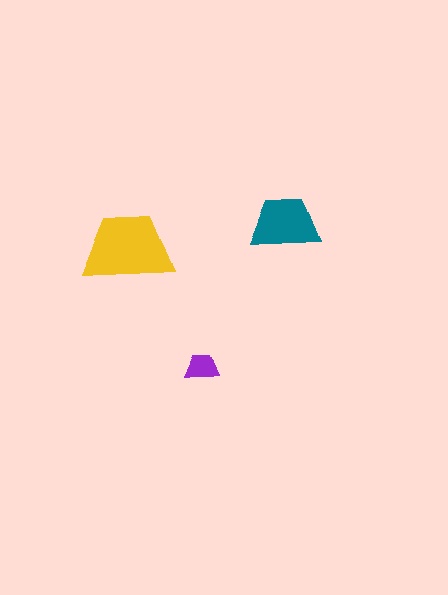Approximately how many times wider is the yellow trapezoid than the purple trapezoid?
About 2.5 times wider.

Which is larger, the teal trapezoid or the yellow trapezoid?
The yellow one.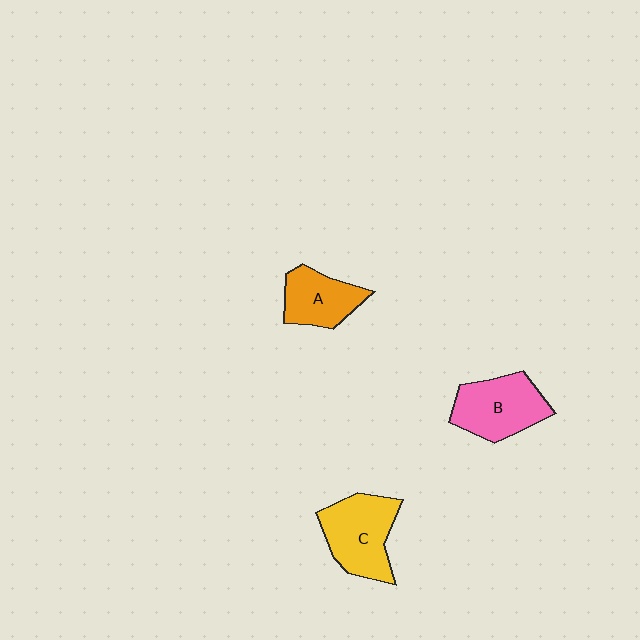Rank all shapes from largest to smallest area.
From largest to smallest: C (yellow), B (pink), A (orange).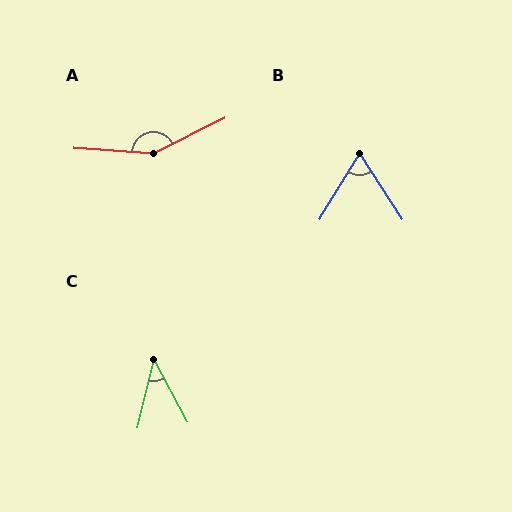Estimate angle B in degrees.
Approximately 65 degrees.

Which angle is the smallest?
C, at approximately 42 degrees.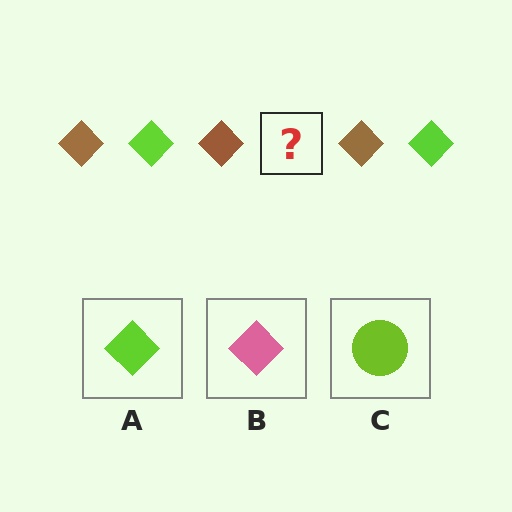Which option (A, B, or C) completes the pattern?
A.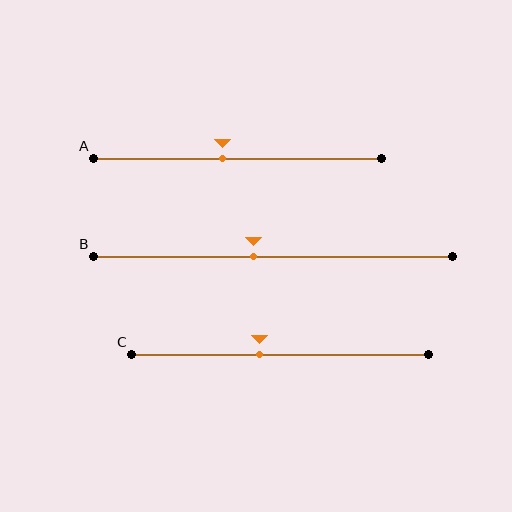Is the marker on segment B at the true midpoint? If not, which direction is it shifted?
No, the marker on segment B is shifted to the left by about 5% of the segment length.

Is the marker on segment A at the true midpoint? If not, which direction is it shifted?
No, the marker on segment A is shifted to the left by about 5% of the segment length.